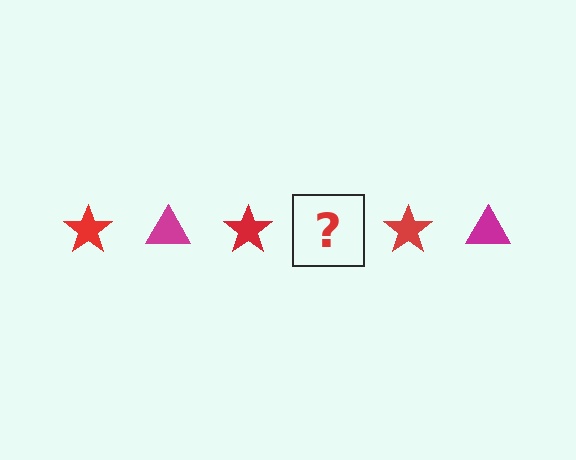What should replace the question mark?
The question mark should be replaced with a magenta triangle.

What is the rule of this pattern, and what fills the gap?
The rule is that the pattern alternates between red star and magenta triangle. The gap should be filled with a magenta triangle.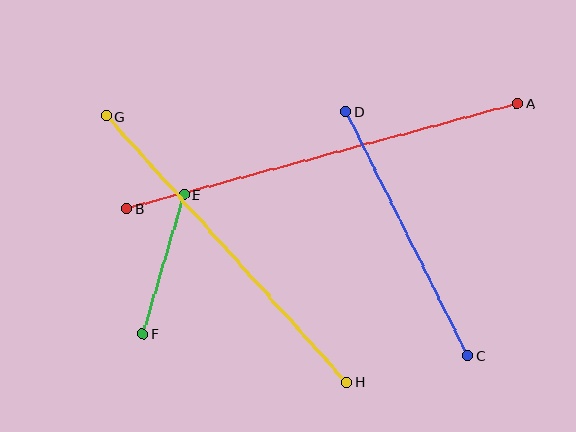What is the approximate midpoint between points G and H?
The midpoint is at approximately (226, 249) pixels.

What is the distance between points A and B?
The distance is approximately 404 pixels.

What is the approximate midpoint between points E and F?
The midpoint is at approximately (163, 264) pixels.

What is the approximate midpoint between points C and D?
The midpoint is at approximately (407, 233) pixels.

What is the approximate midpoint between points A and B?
The midpoint is at approximately (322, 156) pixels.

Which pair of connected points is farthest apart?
Points A and B are farthest apart.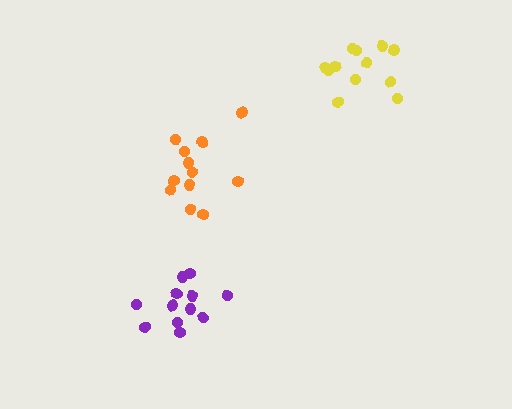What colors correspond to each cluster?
The clusters are colored: orange, yellow, purple.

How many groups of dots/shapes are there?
There are 3 groups.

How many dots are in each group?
Group 1: 12 dots, Group 2: 12 dots, Group 3: 12 dots (36 total).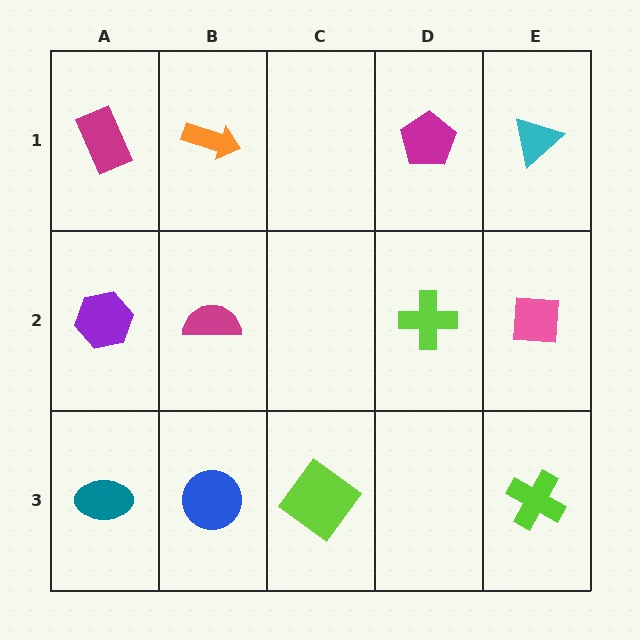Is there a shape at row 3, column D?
No, that cell is empty.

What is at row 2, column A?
A purple hexagon.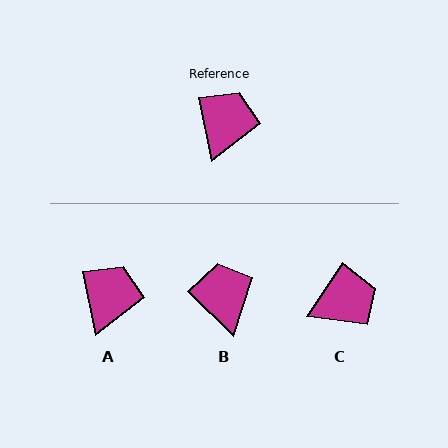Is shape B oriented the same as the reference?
No, it is off by about 35 degrees.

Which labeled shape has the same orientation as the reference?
A.